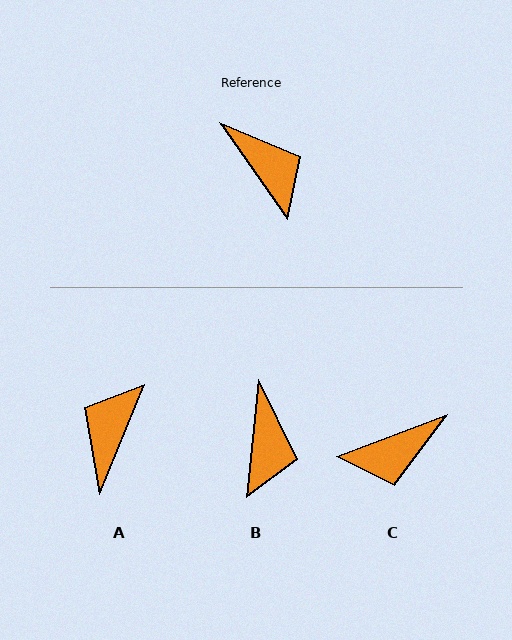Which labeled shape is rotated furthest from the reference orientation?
A, about 122 degrees away.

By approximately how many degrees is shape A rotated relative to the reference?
Approximately 122 degrees counter-clockwise.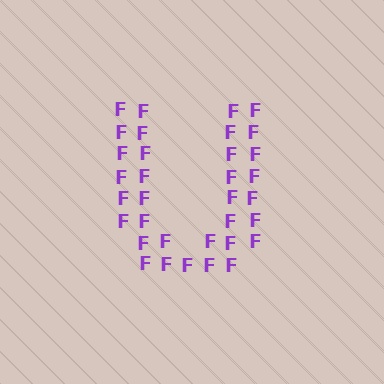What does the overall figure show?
The overall figure shows the letter U.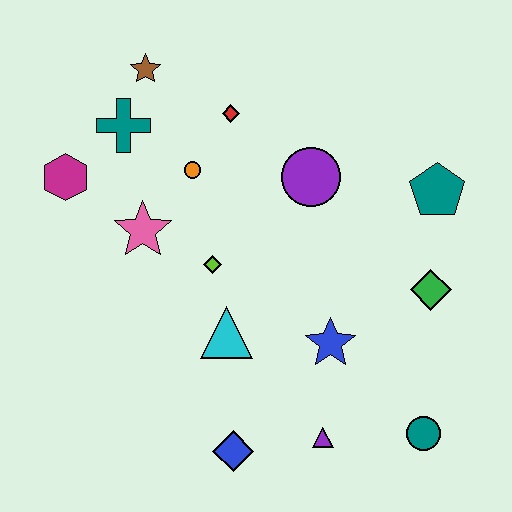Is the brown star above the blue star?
Yes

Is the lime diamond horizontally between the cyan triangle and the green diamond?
No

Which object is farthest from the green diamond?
The magenta hexagon is farthest from the green diamond.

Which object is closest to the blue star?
The purple triangle is closest to the blue star.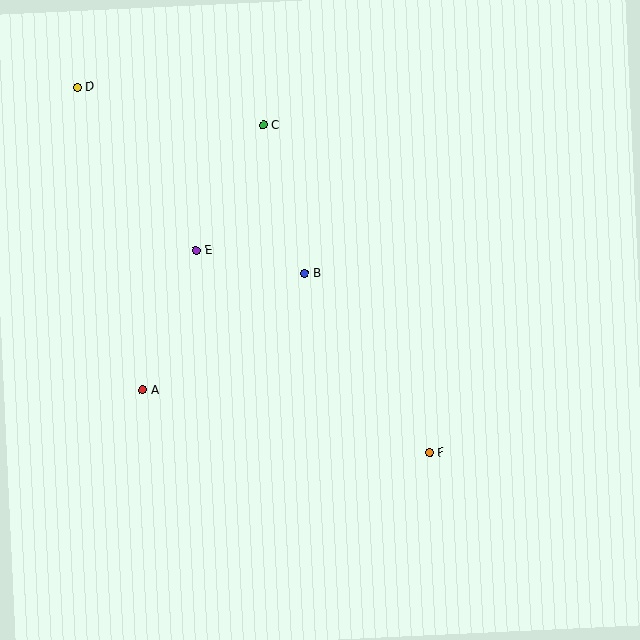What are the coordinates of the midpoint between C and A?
The midpoint between C and A is at (203, 258).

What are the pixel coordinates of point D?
Point D is at (77, 87).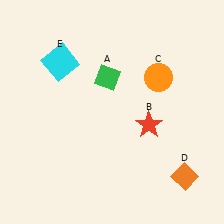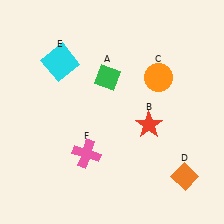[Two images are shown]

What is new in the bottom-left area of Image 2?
A pink cross (F) was added in the bottom-left area of Image 2.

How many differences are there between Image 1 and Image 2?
There is 1 difference between the two images.